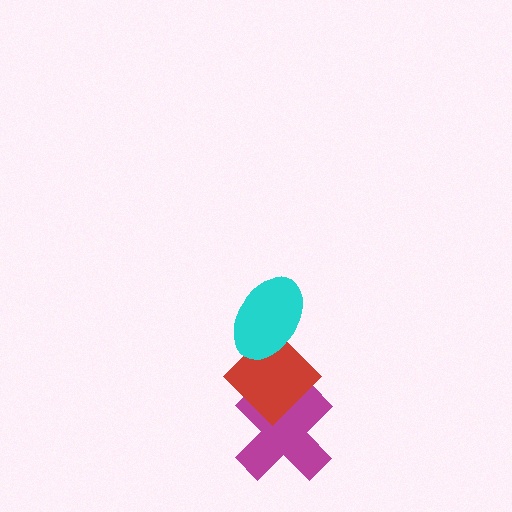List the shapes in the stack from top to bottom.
From top to bottom: the cyan ellipse, the red diamond, the magenta cross.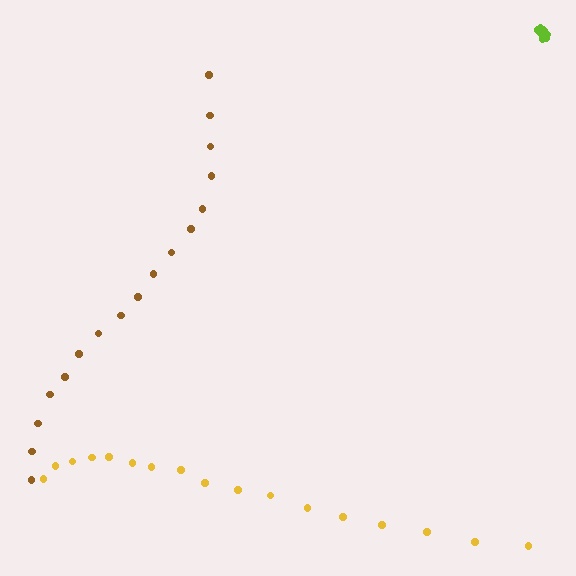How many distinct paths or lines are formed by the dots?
There are 3 distinct paths.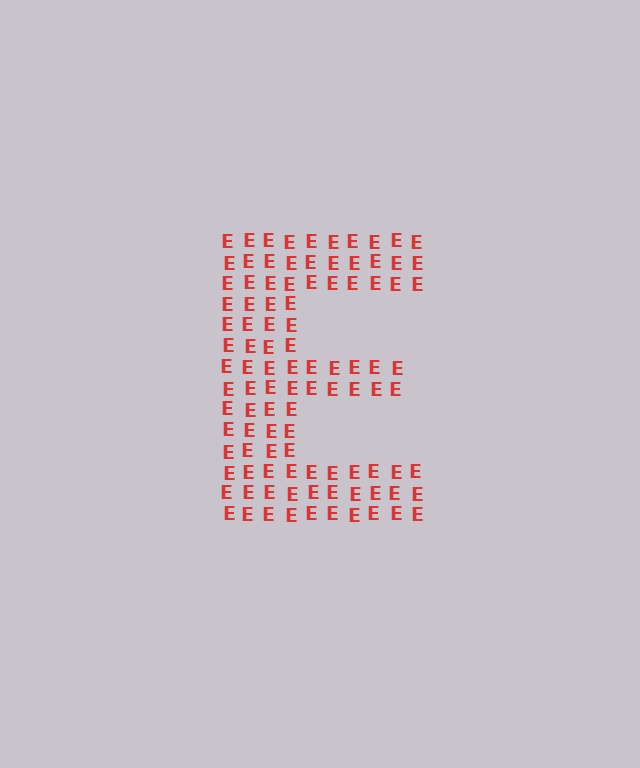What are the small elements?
The small elements are letter E's.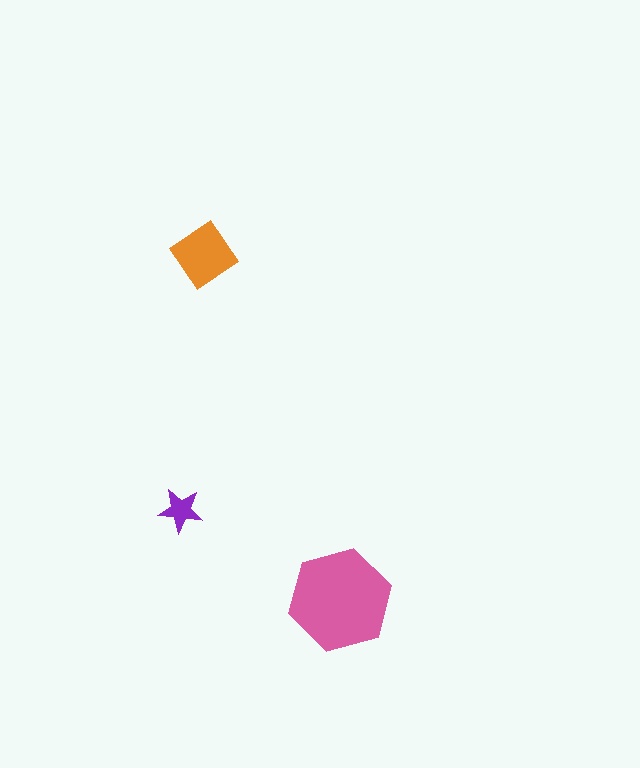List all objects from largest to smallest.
The pink hexagon, the orange diamond, the purple star.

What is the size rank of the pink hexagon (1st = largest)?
1st.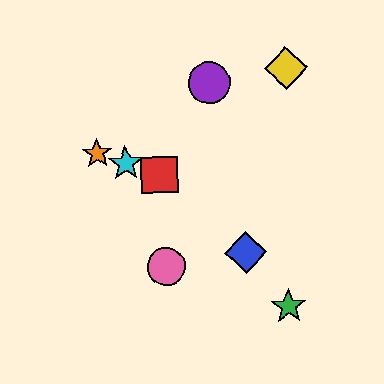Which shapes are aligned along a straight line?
The red square, the orange star, the cyan star are aligned along a straight line.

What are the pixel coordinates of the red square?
The red square is at (159, 175).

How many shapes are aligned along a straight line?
3 shapes (the red square, the orange star, the cyan star) are aligned along a straight line.